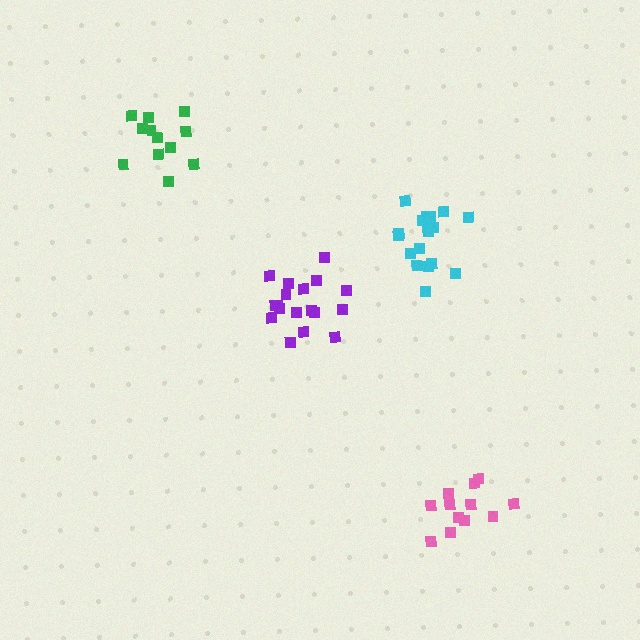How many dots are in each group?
Group 1: 17 dots, Group 2: 12 dots, Group 3: 12 dots, Group 4: 18 dots (59 total).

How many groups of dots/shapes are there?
There are 4 groups.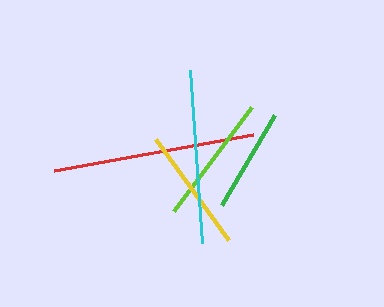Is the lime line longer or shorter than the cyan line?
The cyan line is longer than the lime line.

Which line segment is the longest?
The red line is the longest at approximately 202 pixels.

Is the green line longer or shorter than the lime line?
The lime line is longer than the green line.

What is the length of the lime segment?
The lime segment is approximately 130 pixels long.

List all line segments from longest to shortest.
From longest to shortest: red, cyan, lime, yellow, green.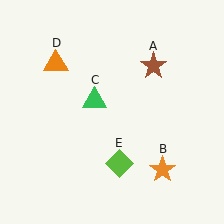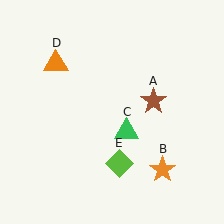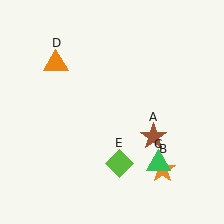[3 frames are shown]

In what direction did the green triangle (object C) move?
The green triangle (object C) moved down and to the right.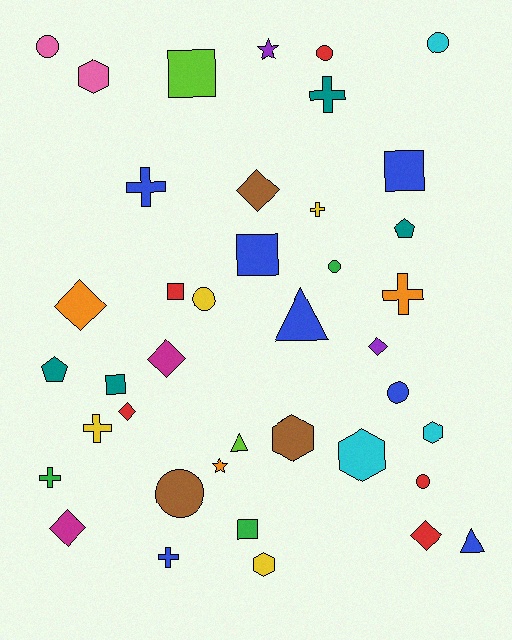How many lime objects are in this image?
There are 2 lime objects.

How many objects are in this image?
There are 40 objects.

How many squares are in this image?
There are 6 squares.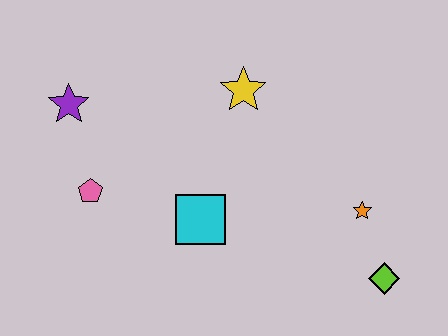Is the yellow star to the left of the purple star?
No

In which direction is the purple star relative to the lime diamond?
The purple star is to the left of the lime diamond.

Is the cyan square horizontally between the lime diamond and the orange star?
No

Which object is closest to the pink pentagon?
The purple star is closest to the pink pentagon.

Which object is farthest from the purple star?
The lime diamond is farthest from the purple star.